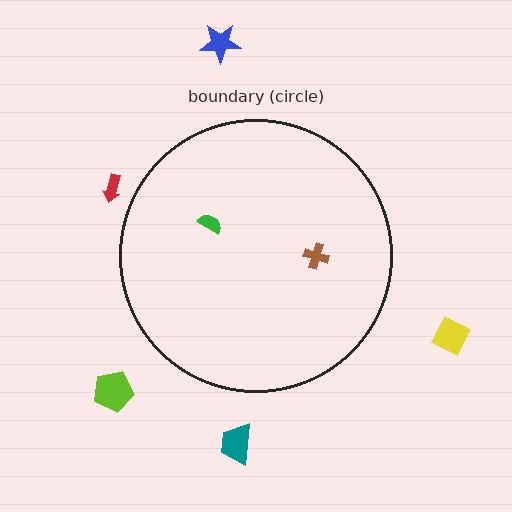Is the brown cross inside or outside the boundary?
Inside.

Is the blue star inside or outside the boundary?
Outside.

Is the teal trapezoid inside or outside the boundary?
Outside.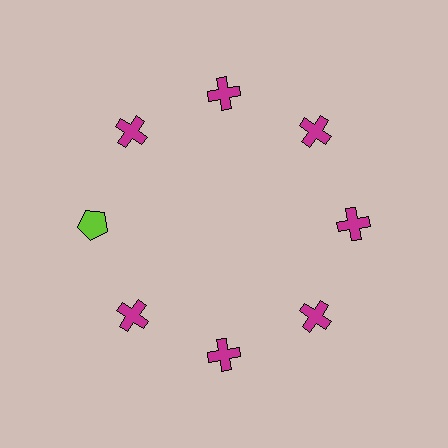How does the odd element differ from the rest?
It differs in both color (lime instead of magenta) and shape (pentagon instead of cross).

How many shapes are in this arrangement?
There are 8 shapes arranged in a ring pattern.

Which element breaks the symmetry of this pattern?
The lime pentagon at roughly the 9 o'clock position breaks the symmetry. All other shapes are magenta crosses.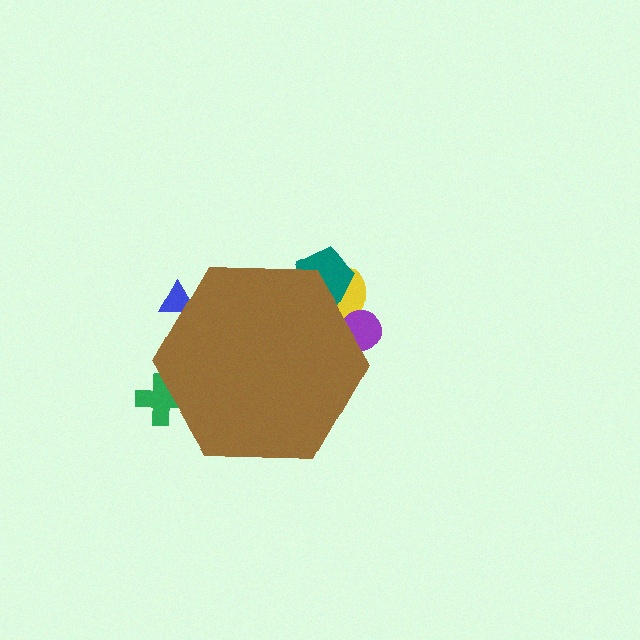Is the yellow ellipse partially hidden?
Yes, the yellow ellipse is partially hidden behind the brown hexagon.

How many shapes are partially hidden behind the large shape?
5 shapes are partially hidden.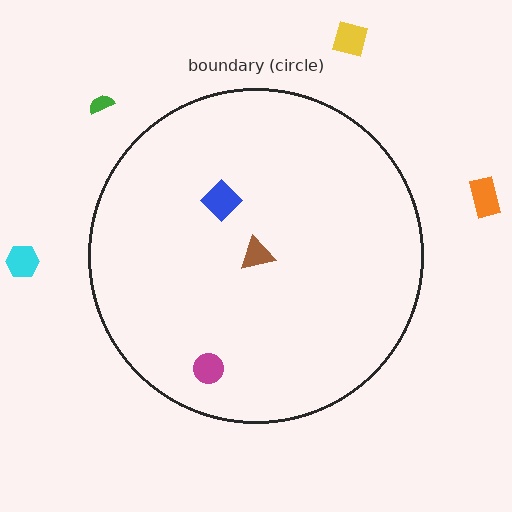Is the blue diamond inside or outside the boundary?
Inside.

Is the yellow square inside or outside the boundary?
Outside.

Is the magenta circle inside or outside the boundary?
Inside.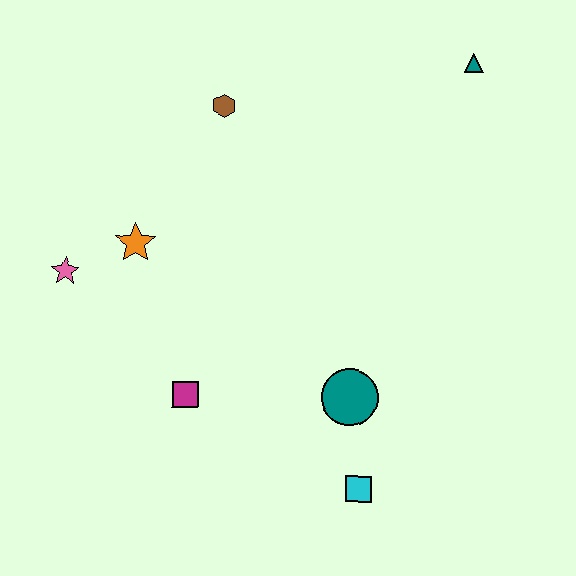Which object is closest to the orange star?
The pink star is closest to the orange star.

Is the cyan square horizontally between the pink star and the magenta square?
No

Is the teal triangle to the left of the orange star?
No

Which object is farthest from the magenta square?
The teal triangle is farthest from the magenta square.